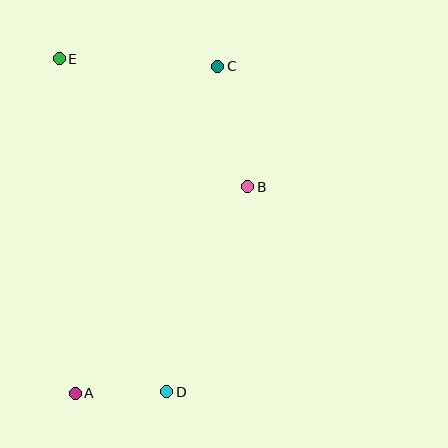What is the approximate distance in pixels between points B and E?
The distance between B and E is approximately 228 pixels.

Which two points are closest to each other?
Points A and D are closest to each other.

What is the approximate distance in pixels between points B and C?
The distance between B and C is approximately 125 pixels.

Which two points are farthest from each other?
Points A and C are farthest from each other.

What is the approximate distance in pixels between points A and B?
The distance between A and B is approximately 269 pixels.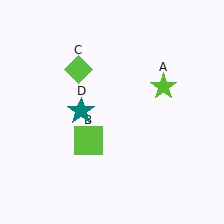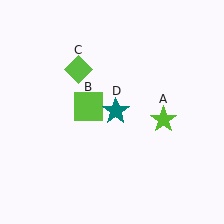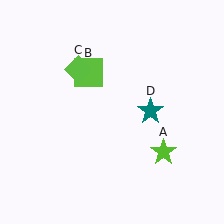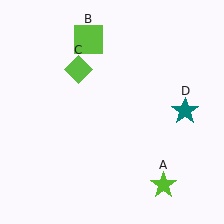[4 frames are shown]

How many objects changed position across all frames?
3 objects changed position: lime star (object A), lime square (object B), teal star (object D).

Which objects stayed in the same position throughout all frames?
Lime diamond (object C) remained stationary.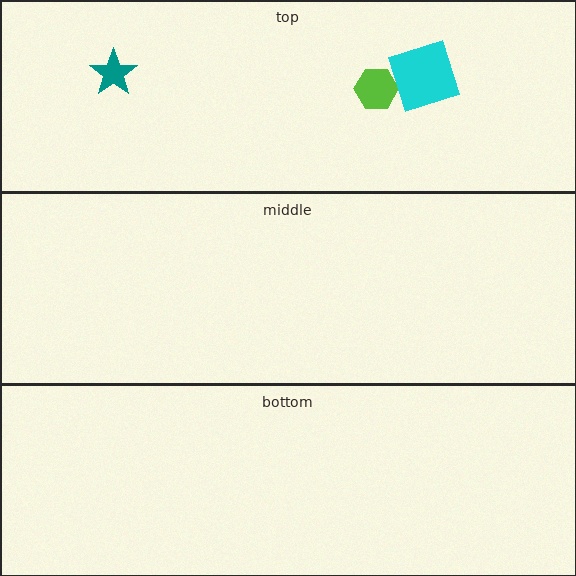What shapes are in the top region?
The teal star, the lime hexagon, the cyan square.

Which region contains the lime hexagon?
The top region.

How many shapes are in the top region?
3.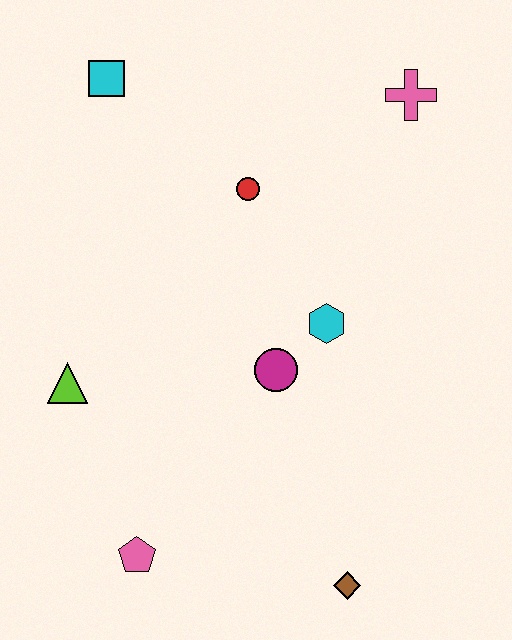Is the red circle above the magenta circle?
Yes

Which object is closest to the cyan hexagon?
The magenta circle is closest to the cyan hexagon.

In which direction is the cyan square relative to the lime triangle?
The cyan square is above the lime triangle.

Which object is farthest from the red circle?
The brown diamond is farthest from the red circle.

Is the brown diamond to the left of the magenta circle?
No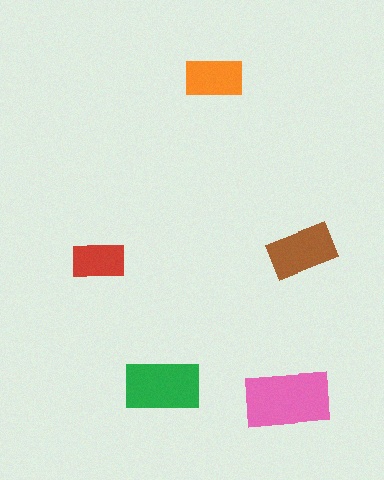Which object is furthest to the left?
The red rectangle is leftmost.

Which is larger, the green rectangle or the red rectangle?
The green one.